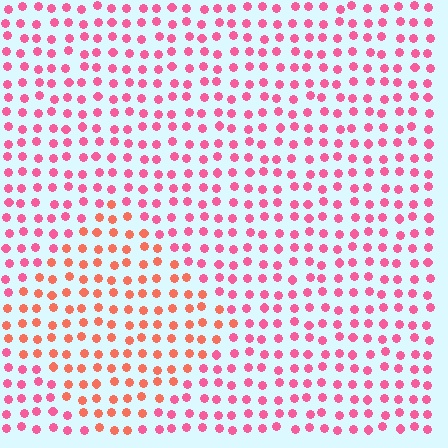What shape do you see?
I see a diamond.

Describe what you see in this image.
The image is filled with small pink elements in a uniform arrangement. A diamond-shaped region is visible where the elements are tinted to a slightly different hue, forming a subtle color boundary.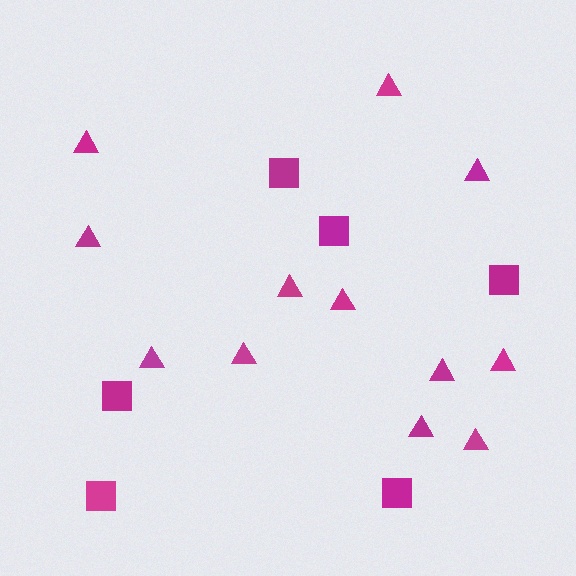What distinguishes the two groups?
There are 2 groups: one group of triangles (12) and one group of squares (6).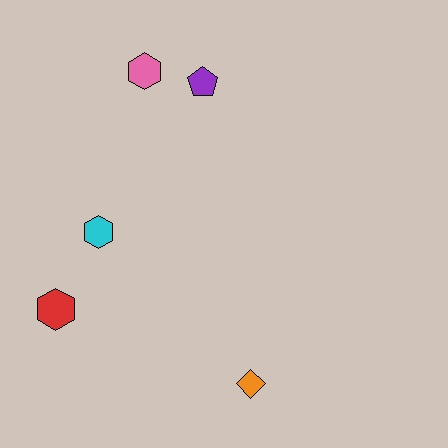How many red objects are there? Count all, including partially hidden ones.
There is 1 red object.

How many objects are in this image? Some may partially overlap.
There are 5 objects.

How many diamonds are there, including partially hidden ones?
There is 1 diamond.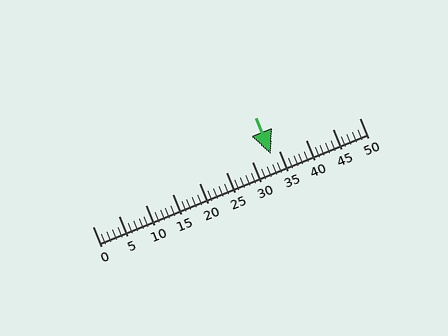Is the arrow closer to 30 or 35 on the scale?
The arrow is closer to 35.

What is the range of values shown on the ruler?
The ruler shows values from 0 to 50.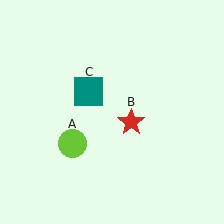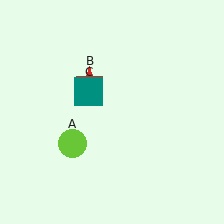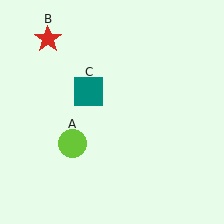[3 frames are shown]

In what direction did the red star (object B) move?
The red star (object B) moved up and to the left.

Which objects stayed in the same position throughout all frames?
Lime circle (object A) and teal square (object C) remained stationary.